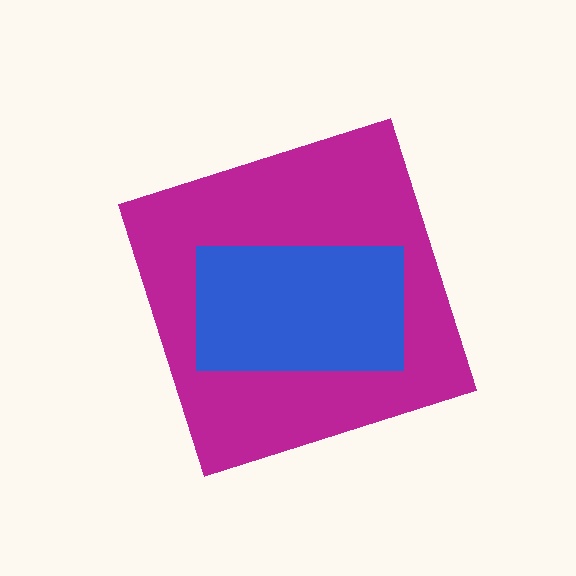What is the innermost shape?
The blue rectangle.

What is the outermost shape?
The magenta diamond.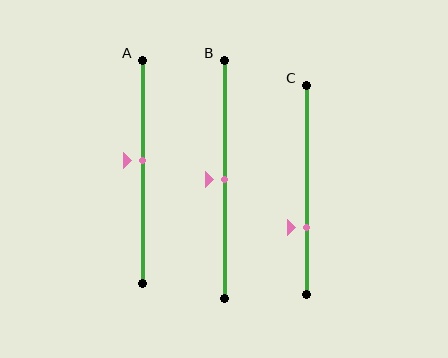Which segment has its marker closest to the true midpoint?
Segment B has its marker closest to the true midpoint.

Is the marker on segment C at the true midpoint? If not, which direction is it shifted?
No, the marker on segment C is shifted downward by about 18% of the segment length.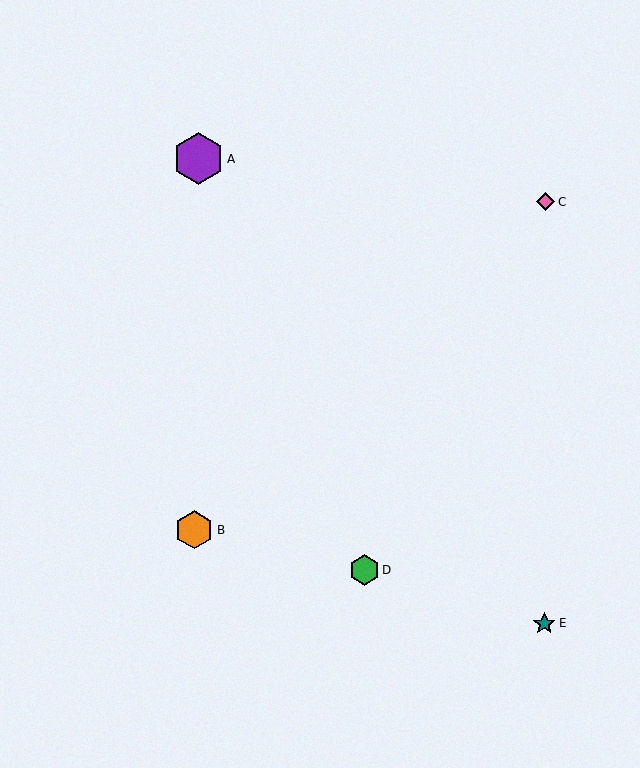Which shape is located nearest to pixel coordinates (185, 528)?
The orange hexagon (labeled B) at (194, 530) is nearest to that location.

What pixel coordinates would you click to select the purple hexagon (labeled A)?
Click at (198, 159) to select the purple hexagon A.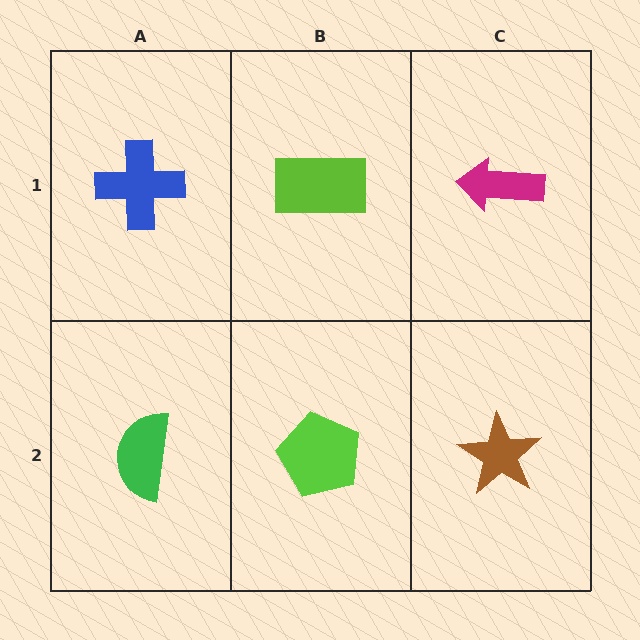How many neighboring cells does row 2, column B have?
3.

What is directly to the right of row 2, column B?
A brown star.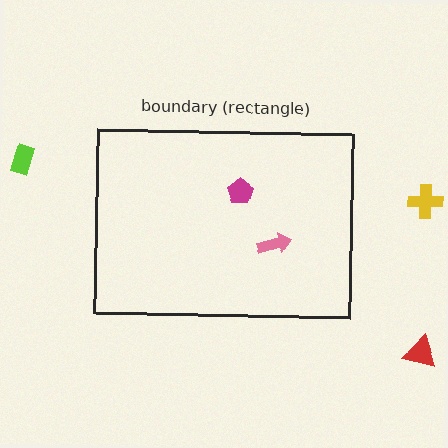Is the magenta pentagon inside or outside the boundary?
Inside.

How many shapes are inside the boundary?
2 inside, 3 outside.